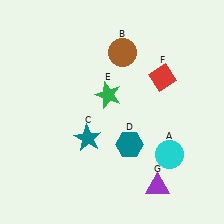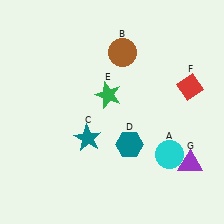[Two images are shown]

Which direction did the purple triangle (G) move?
The purple triangle (G) moved right.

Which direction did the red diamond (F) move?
The red diamond (F) moved right.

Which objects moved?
The objects that moved are: the red diamond (F), the purple triangle (G).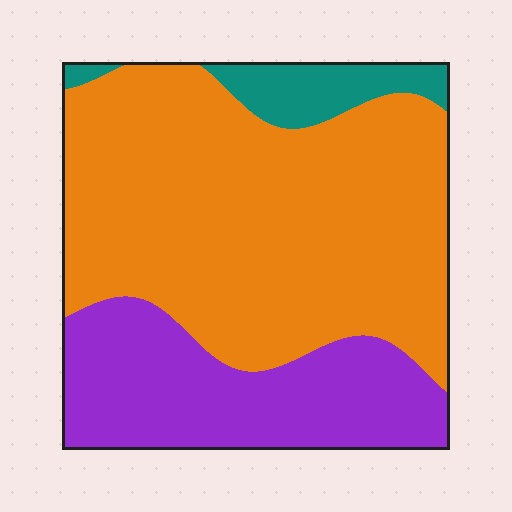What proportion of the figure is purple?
Purple takes up about one quarter (1/4) of the figure.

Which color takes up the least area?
Teal, at roughly 10%.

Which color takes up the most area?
Orange, at roughly 65%.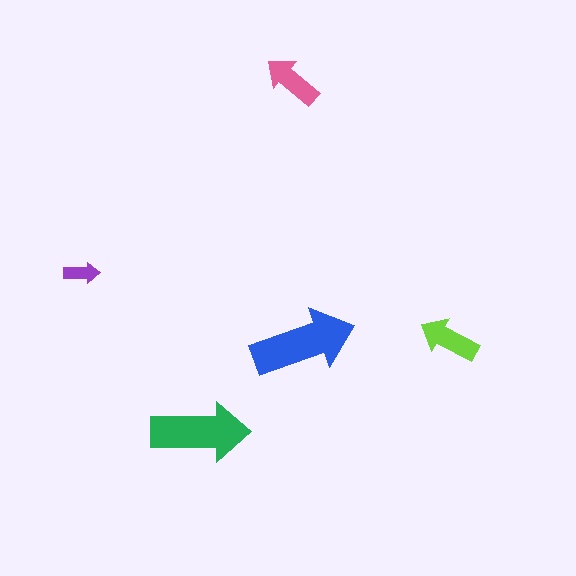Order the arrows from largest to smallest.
the blue one, the green one, the lime one, the pink one, the purple one.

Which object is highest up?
The pink arrow is topmost.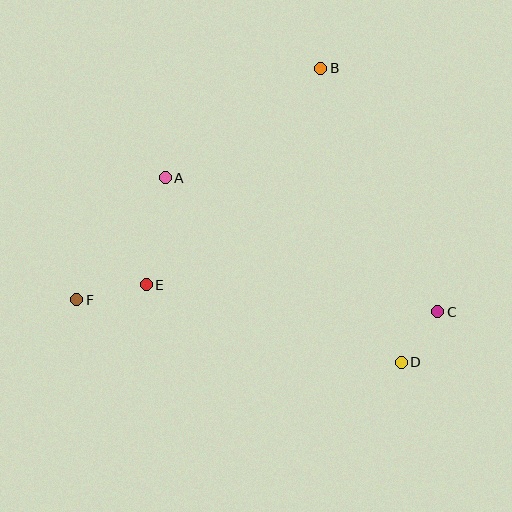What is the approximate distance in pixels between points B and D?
The distance between B and D is approximately 304 pixels.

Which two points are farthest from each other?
Points C and F are farthest from each other.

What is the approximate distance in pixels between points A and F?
The distance between A and F is approximately 152 pixels.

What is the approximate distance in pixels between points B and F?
The distance between B and F is approximately 336 pixels.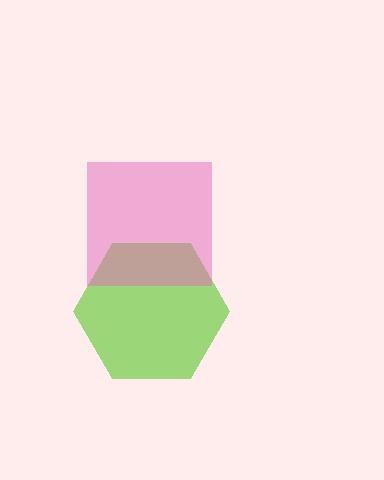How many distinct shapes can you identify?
There are 2 distinct shapes: a lime hexagon, a pink square.